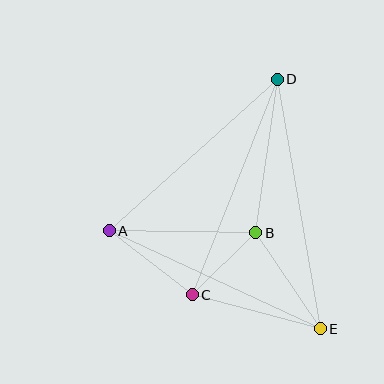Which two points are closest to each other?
Points B and C are closest to each other.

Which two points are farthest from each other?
Points D and E are farthest from each other.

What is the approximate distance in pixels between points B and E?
The distance between B and E is approximately 115 pixels.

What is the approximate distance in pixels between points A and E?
The distance between A and E is approximately 232 pixels.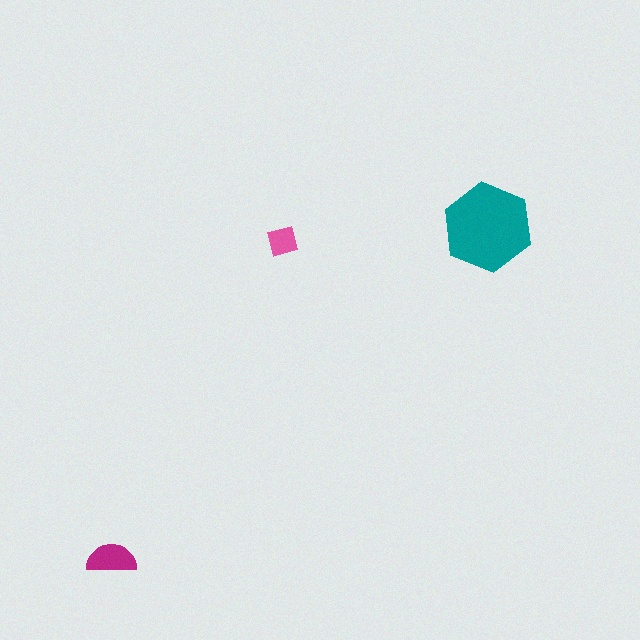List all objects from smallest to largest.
The pink square, the magenta semicircle, the teal hexagon.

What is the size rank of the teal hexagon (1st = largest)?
1st.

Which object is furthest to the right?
The teal hexagon is rightmost.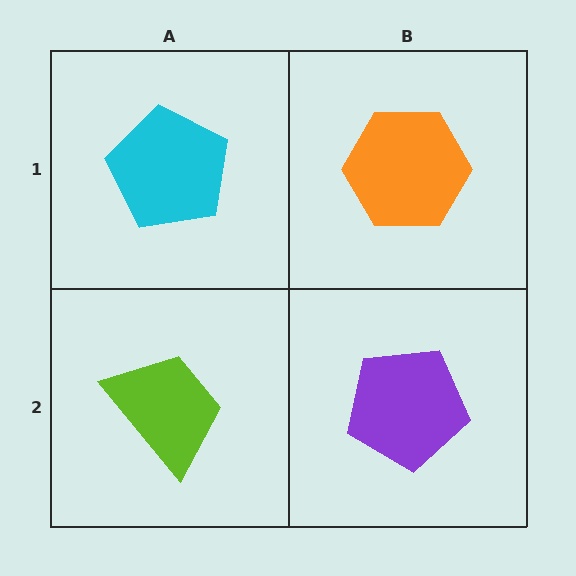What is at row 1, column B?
An orange hexagon.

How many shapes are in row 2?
2 shapes.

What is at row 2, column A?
A lime trapezoid.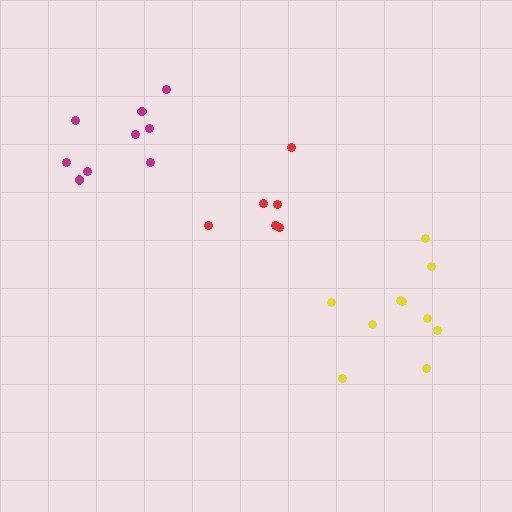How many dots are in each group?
Group 1: 6 dots, Group 2: 10 dots, Group 3: 9 dots (25 total).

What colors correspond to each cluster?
The clusters are colored: red, yellow, magenta.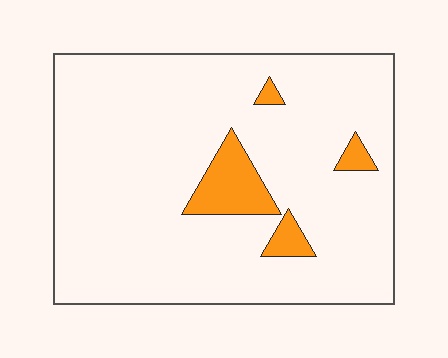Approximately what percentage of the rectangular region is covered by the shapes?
Approximately 10%.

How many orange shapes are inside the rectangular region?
4.